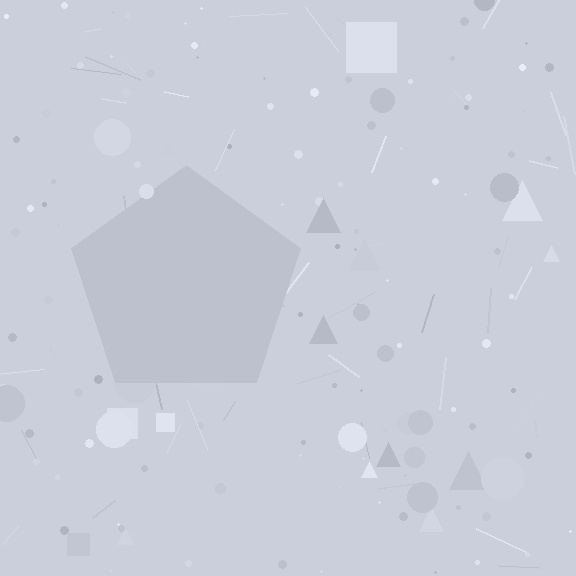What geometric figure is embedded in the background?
A pentagon is embedded in the background.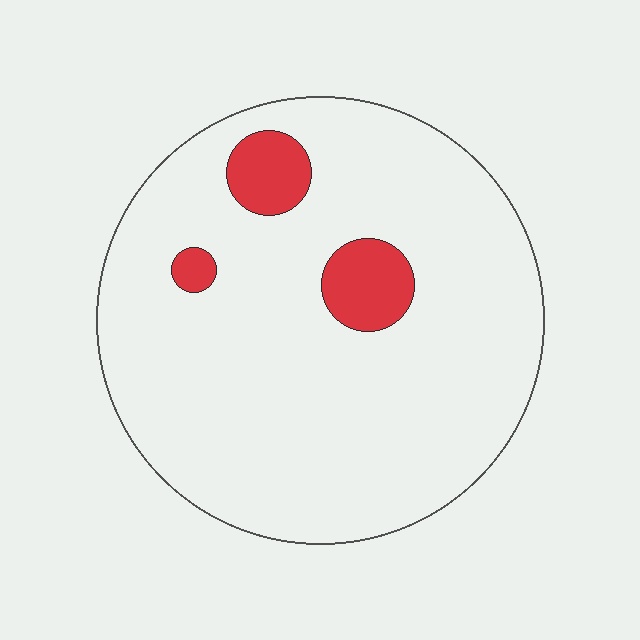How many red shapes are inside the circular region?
3.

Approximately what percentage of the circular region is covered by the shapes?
Approximately 10%.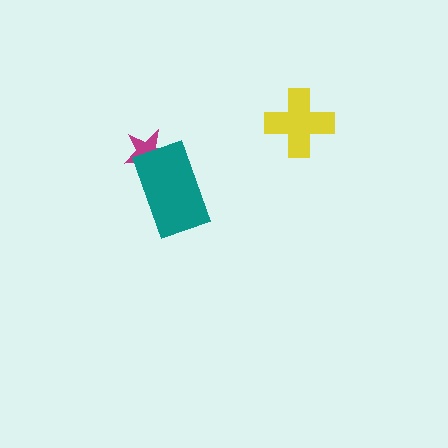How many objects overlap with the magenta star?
1 object overlaps with the magenta star.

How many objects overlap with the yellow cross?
0 objects overlap with the yellow cross.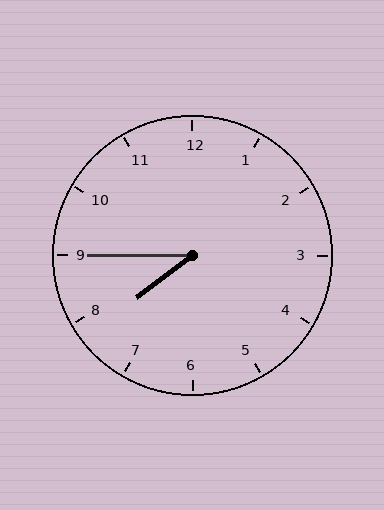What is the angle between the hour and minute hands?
Approximately 38 degrees.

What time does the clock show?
7:45.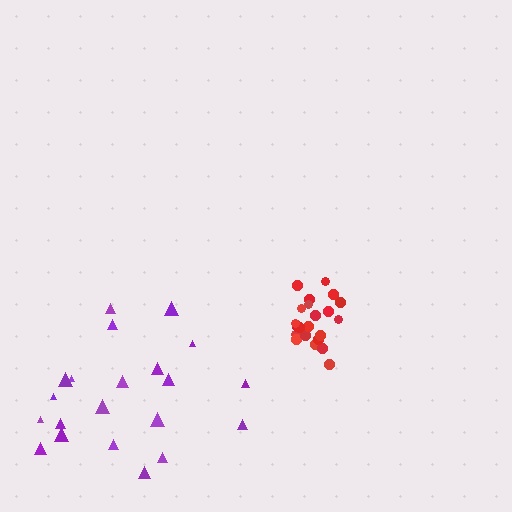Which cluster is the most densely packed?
Red.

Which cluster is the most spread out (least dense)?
Purple.